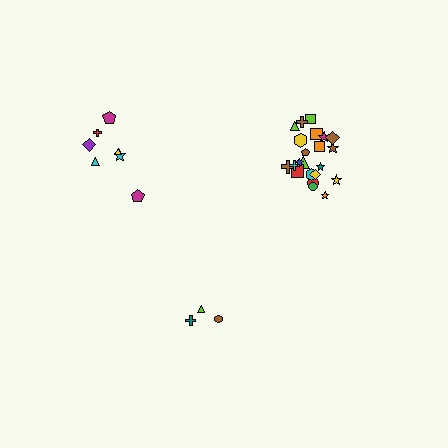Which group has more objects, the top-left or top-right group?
The top-right group.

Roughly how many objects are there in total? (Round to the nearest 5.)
Roughly 30 objects in total.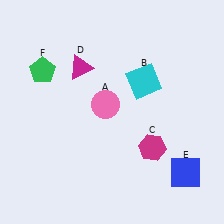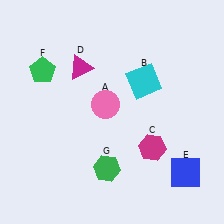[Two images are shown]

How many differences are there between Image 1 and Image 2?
There is 1 difference between the two images.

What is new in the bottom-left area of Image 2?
A green hexagon (G) was added in the bottom-left area of Image 2.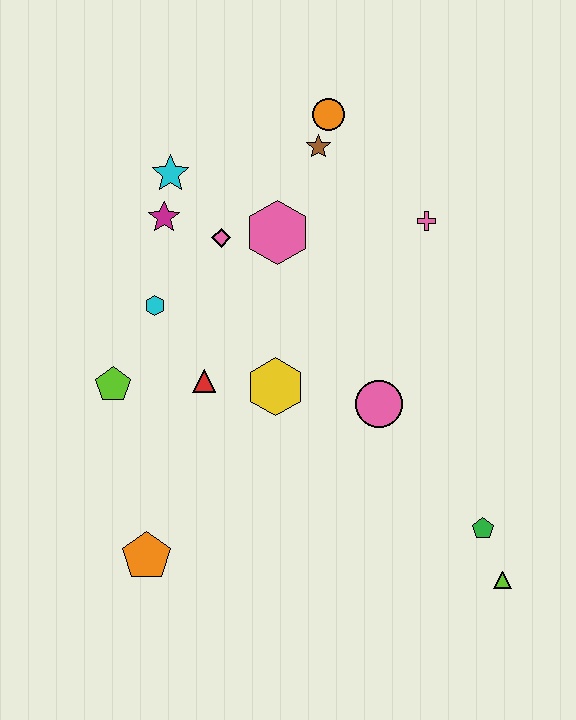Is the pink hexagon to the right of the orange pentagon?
Yes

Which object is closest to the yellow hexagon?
The red triangle is closest to the yellow hexagon.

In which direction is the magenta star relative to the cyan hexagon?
The magenta star is above the cyan hexagon.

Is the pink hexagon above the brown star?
No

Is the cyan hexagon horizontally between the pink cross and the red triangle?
No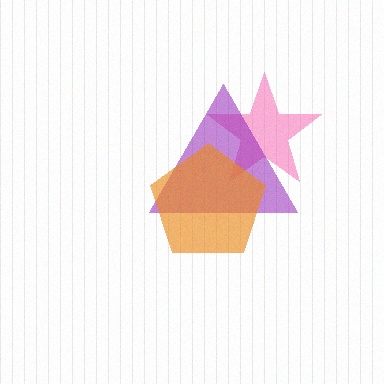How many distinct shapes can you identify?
There are 3 distinct shapes: a pink star, a purple triangle, an orange pentagon.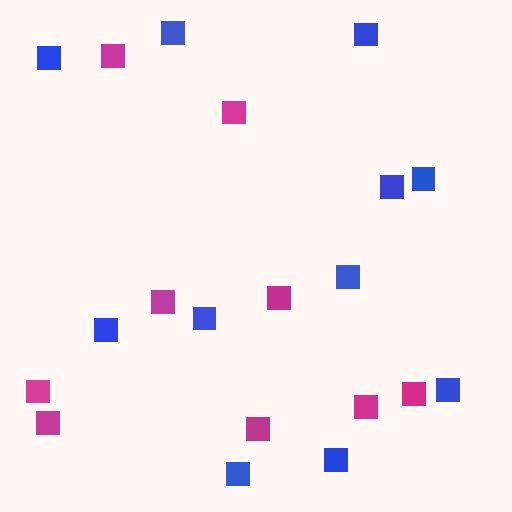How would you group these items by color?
There are 2 groups: one group of blue squares (11) and one group of magenta squares (9).